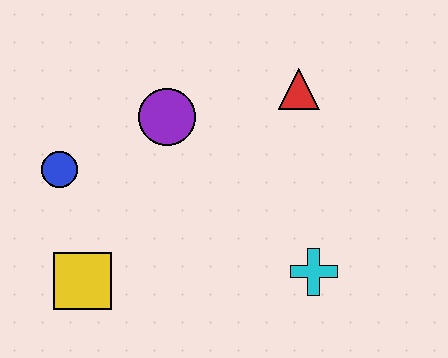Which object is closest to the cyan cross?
The red triangle is closest to the cyan cross.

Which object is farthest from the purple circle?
The cyan cross is farthest from the purple circle.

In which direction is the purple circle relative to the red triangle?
The purple circle is to the left of the red triangle.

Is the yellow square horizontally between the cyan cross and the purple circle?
No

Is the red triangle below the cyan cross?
No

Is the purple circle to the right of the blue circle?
Yes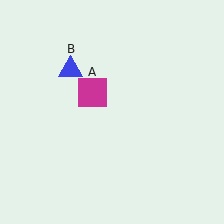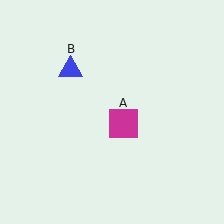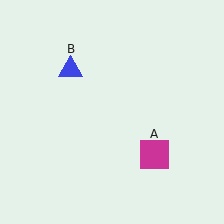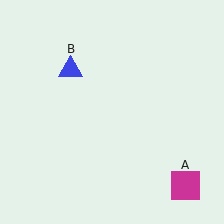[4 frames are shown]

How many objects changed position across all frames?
1 object changed position: magenta square (object A).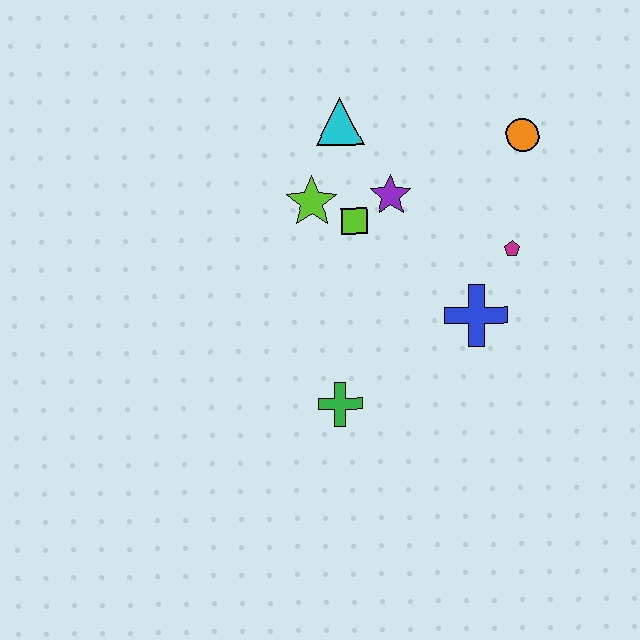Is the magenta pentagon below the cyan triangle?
Yes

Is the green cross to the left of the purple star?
Yes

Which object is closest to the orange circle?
The magenta pentagon is closest to the orange circle.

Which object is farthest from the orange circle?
The green cross is farthest from the orange circle.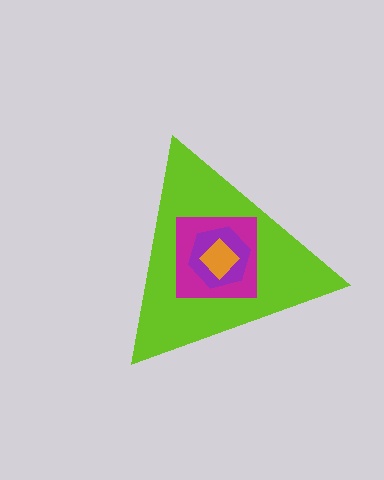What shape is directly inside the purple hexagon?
The orange diamond.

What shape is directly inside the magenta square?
The purple hexagon.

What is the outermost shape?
The lime triangle.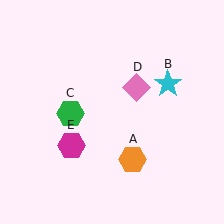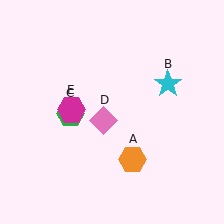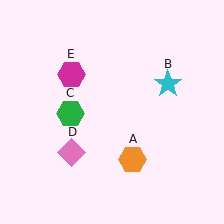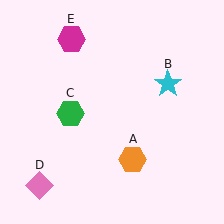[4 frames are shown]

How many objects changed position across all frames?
2 objects changed position: pink diamond (object D), magenta hexagon (object E).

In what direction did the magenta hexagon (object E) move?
The magenta hexagon (object E) moved up.